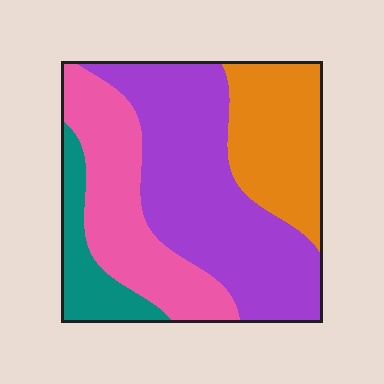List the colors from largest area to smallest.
From largest to smallest: purple, pink, orange, teal.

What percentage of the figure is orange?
Orange covers roughly 20% of the figure.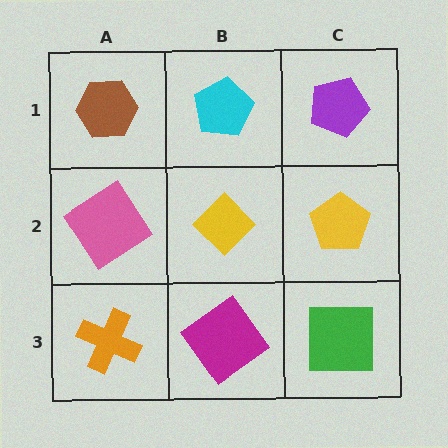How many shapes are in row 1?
3 shapes.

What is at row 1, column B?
A cyan pentagon.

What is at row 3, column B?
A magenta diamond.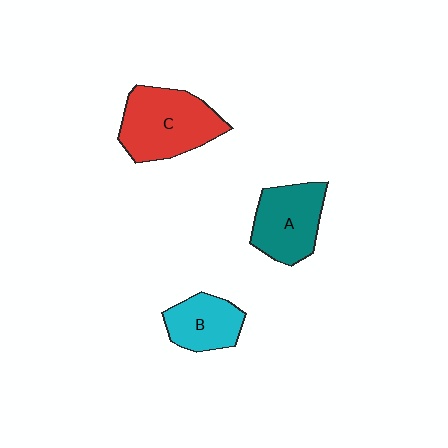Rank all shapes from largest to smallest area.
From largest to smallest: C (red), A (teal), B (cyan).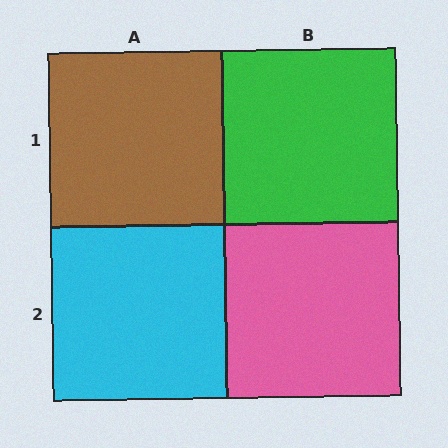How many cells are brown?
1 cell is brown.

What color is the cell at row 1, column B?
Green.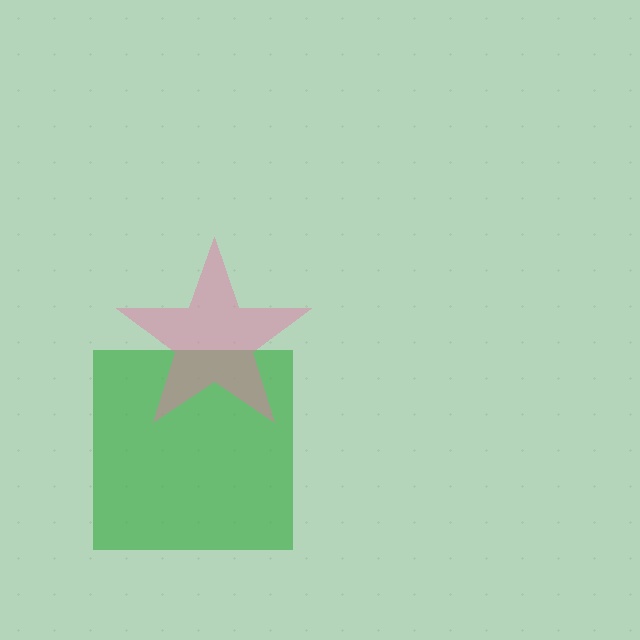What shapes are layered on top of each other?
The layered shapes are: a green square, a pink star.